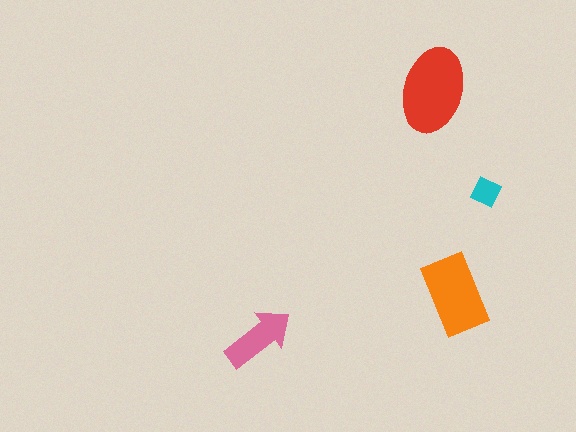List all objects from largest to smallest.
The red ellipse, the orange rectangle, the pink arrow, the cyan diamond.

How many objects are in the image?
There are 4 objects in the image.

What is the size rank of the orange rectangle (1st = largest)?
2nd.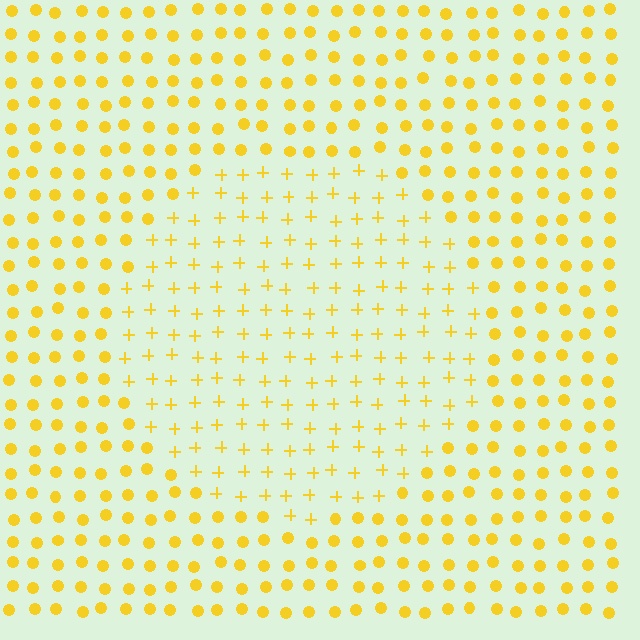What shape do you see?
I see a circle.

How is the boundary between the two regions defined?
The boundary is defined by a change in element shape: plus signs inside vs. circles outside. All elements share the same color and spacing.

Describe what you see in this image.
The image is filled with small yellow elements arranged in a uniform grid. A circle-shaped region contains plus signs, while the surrounding area contains circles. The boundary is defined purely by the change in element shape.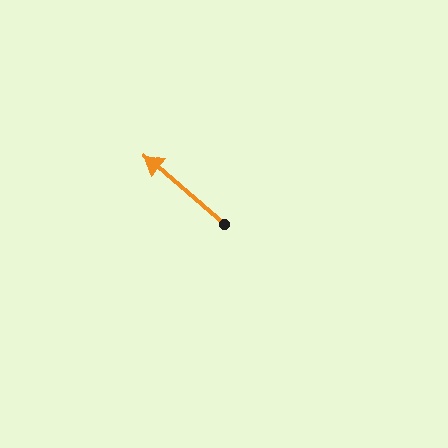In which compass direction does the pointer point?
Northwest.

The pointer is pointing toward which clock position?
Roughly 10 o'clock.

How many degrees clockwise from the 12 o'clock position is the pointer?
Approximately 311 degrees.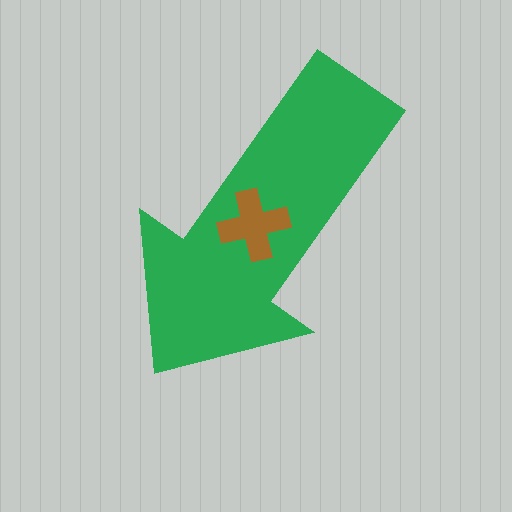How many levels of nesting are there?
2.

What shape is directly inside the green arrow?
The brown cross.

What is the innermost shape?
The brown cross.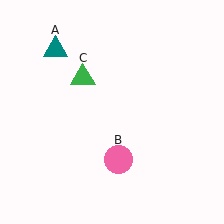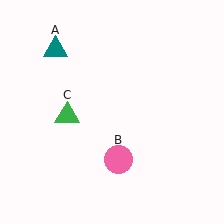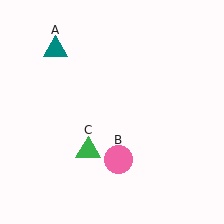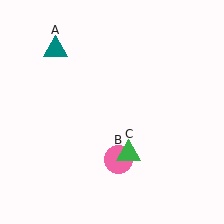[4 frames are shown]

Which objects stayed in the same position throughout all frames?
Teal triangle (object A) and pink circle (object B) remained stationary.